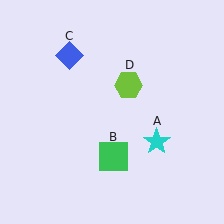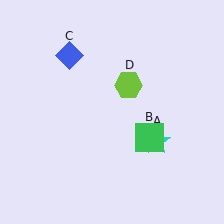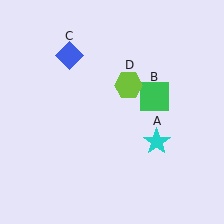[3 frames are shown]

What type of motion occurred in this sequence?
The green square (object B) rotated counterclockwise around the center of the scene.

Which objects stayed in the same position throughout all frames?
Cyan star (object A) and blue diamond (object C) and lime hexagon (object D) remained stationary.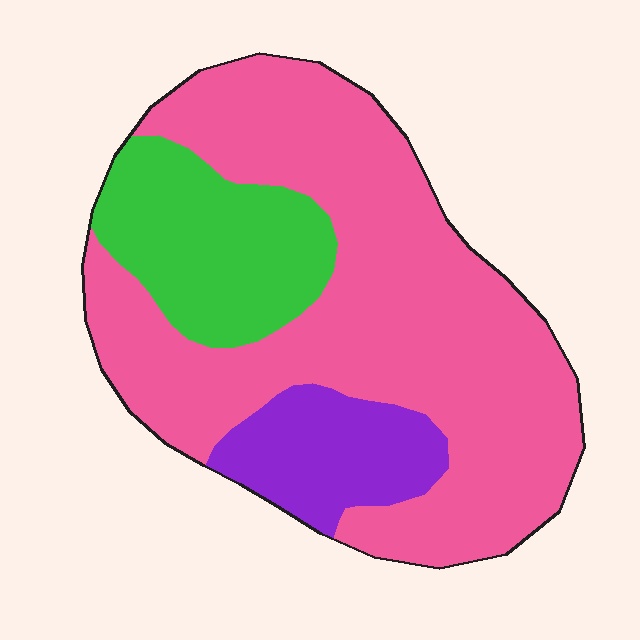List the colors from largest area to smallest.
From largest to smallest: pink, green, purple.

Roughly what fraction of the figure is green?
Green covers 20% of the figure.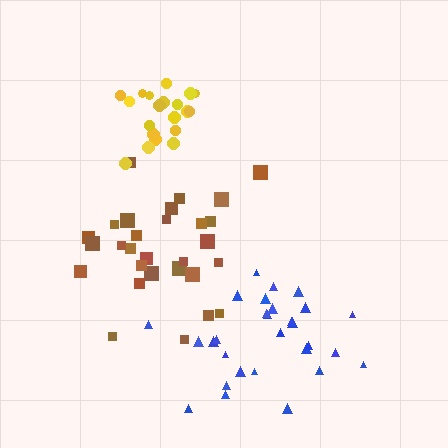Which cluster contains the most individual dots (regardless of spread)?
Brown (29).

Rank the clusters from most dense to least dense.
yellow, brown, blue.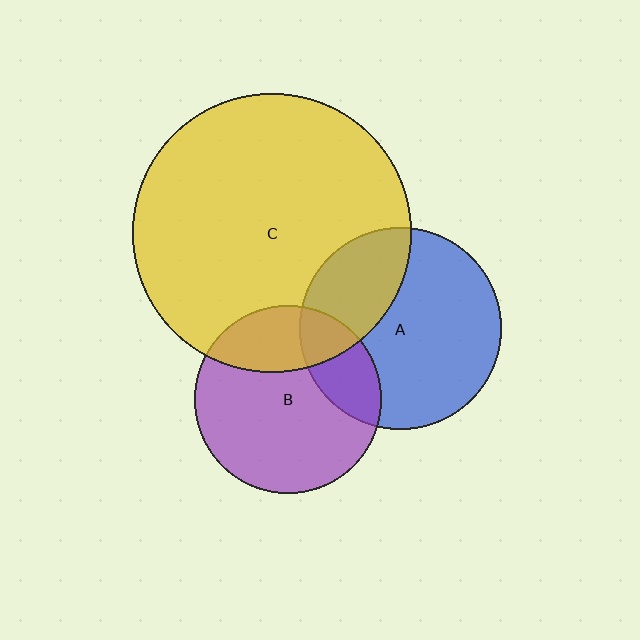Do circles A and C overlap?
Yes.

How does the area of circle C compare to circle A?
Approximately 1.9 times.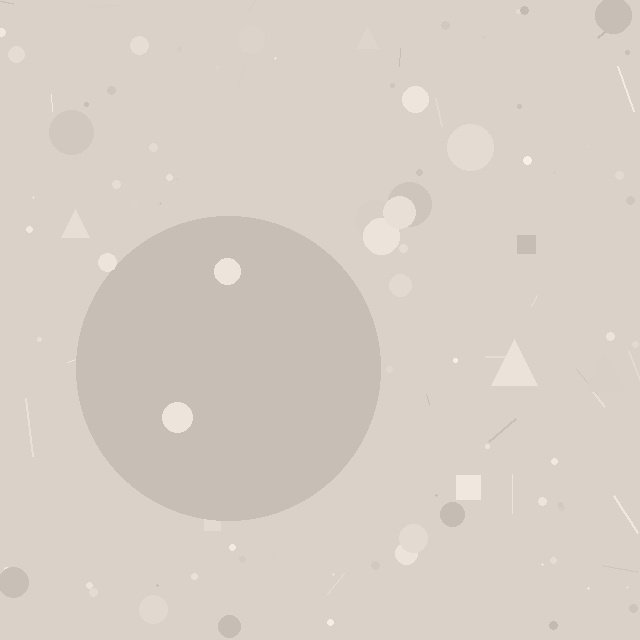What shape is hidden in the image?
A circle is hidden in the image.